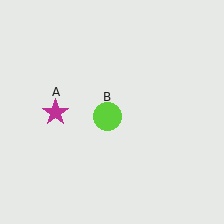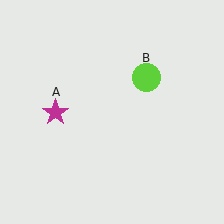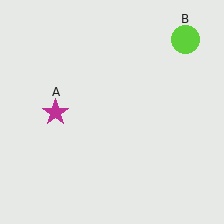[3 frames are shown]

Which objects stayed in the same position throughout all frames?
Magenta star (object A) remained stationary.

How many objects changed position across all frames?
1 object changed position: lime circle (object B).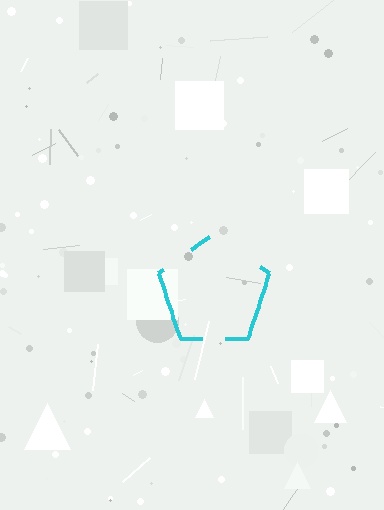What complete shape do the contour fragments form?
The contour fragments form a pentagon.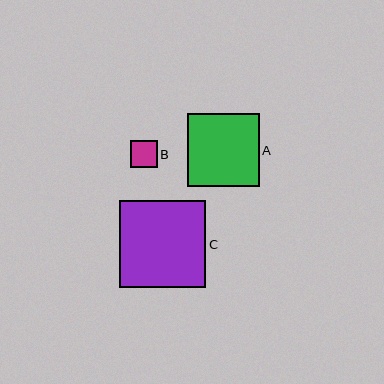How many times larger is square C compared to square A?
Square C is approximately 1.2 times the size of square A.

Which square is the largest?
Square C is the largest with a size of approximately 87 pixels.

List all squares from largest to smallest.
From largest to smallest: C, A, B.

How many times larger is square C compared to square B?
Square C is approximately 3.2 times the size of square B.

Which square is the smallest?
Square B is the smallest with a size of approximately 27 pixels.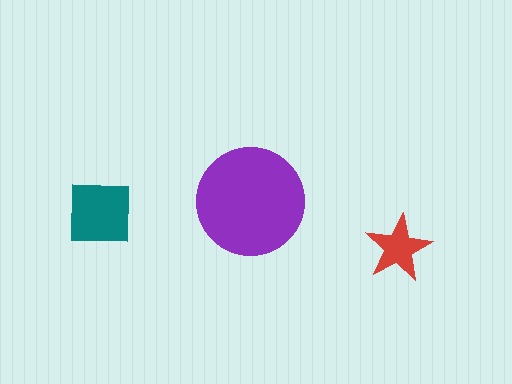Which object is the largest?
The purple circle.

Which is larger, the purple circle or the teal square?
The purple circle.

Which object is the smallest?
The red star.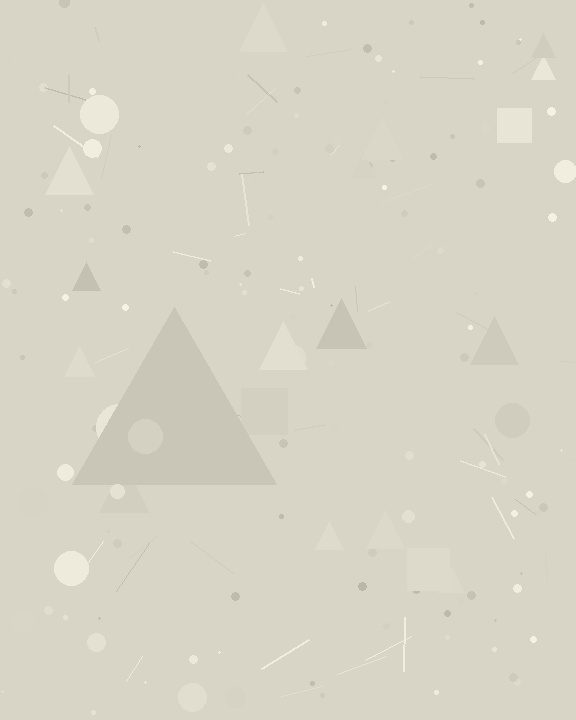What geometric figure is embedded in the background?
A triangle is embedded in the background.